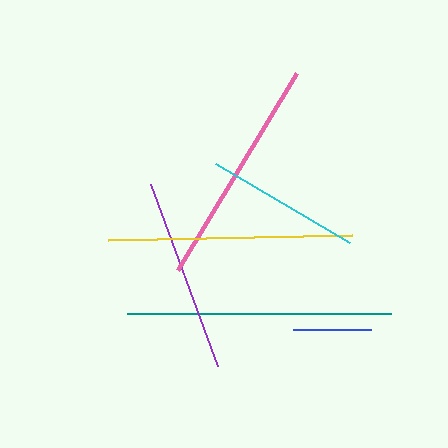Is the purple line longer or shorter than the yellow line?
The yellow line is longer than the purple line.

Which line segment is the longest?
The teal line is the longest at approximately 264 pixels.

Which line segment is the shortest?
The blue line is the shortest at approximately 78 pixels.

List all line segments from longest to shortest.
From longest to shortest: teal, yellow, pink, purple, cyan, blue.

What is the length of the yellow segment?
The yellow segment is approximately 243 pixels long.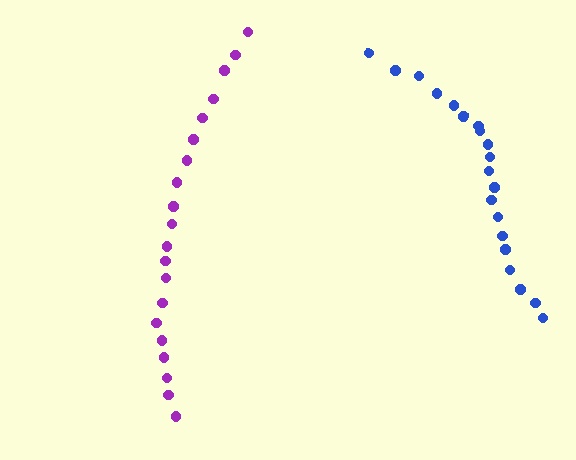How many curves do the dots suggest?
There are 2 distinct paths.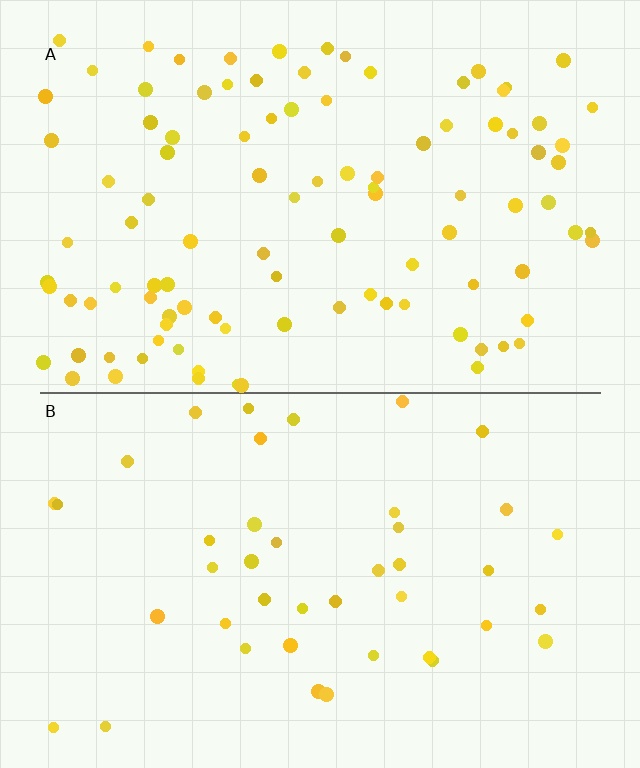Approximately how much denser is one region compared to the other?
Approximately 2.3× — region A over region B.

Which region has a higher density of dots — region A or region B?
A (the top).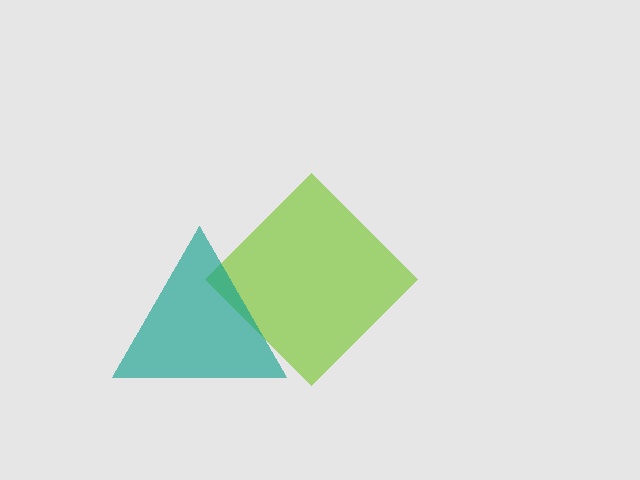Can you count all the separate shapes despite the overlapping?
Yes, there are 2 separate shapes.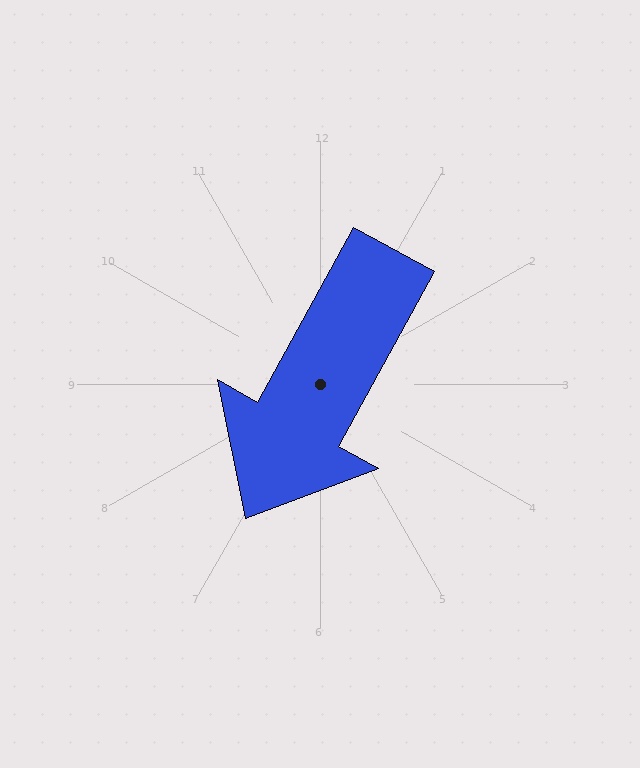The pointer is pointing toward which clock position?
Roughly 7 o'clock.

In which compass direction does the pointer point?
Southwest.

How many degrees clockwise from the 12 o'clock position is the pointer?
Approximately 209 degrees.